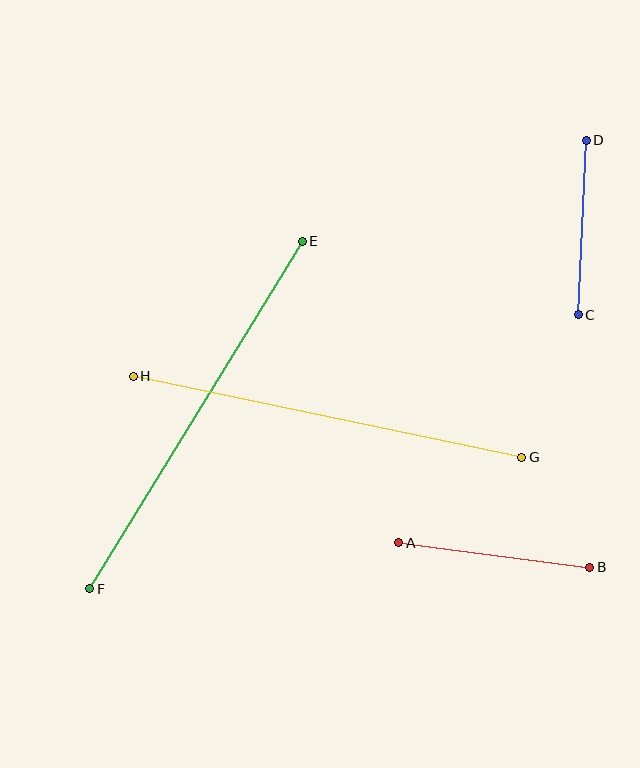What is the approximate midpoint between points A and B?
The midpoint is at approximately (494, 555) pixels.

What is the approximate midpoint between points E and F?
The midpoint is at approximately (196, 415) pixels.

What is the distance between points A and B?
The distance is approximately 193 pixels.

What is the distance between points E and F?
The distance is approximately 407 pixels.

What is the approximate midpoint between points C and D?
The midpoint is at approximately (582, 228) pixels.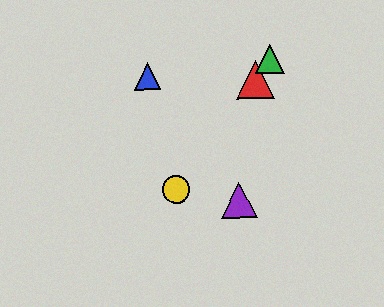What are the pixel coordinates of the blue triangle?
The blue triangle is at (148, 77).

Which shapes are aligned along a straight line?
The red triangle, the green triangle, the yellow circle are aligned along a straight line.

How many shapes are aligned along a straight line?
3 shapes (the red triangle, the green triangle, the yellow circle) are aligned along a straight line.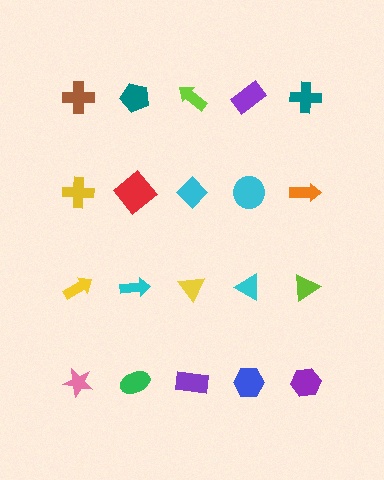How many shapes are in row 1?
5 shapes.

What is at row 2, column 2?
A red diamond.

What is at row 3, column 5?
A lime triangle.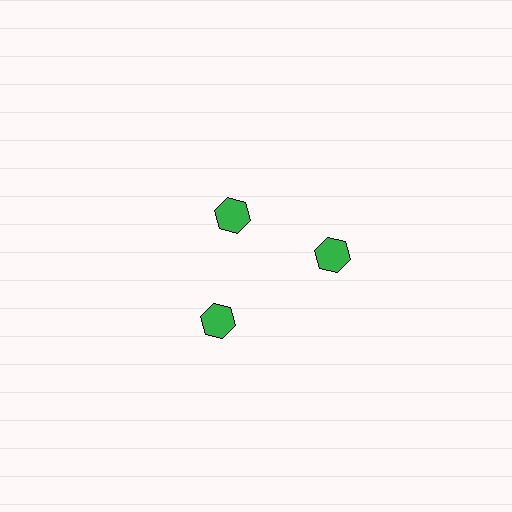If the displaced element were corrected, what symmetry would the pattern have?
It would have 3-fold rotational symmetry — the pattern would map onto itself every 120 degrees.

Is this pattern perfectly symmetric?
No. The 3 green hexagons are arranged in a ring, but one element near the 11 o'clock position is pulled inward toward the center, breaking the 3-fold rotational symmetry.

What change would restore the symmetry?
The symmetry would be restored by moving it outward, back onto the ring so that all 3 hexagons sit at equal angles and equal distance from the center.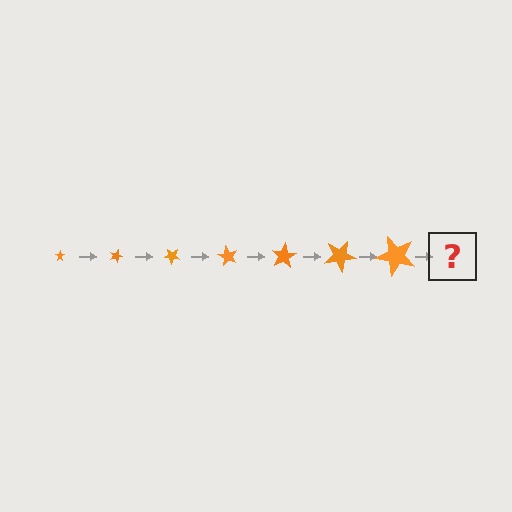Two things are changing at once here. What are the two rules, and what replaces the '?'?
The two rules are that the star grows larger each step and it rotates 20 degrees each step. The '?' should be a star, larger than the previous one and rotated 140 degrees from the start.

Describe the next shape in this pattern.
It should be a star, larger than the previous one and rotated 140 degrees from the start.